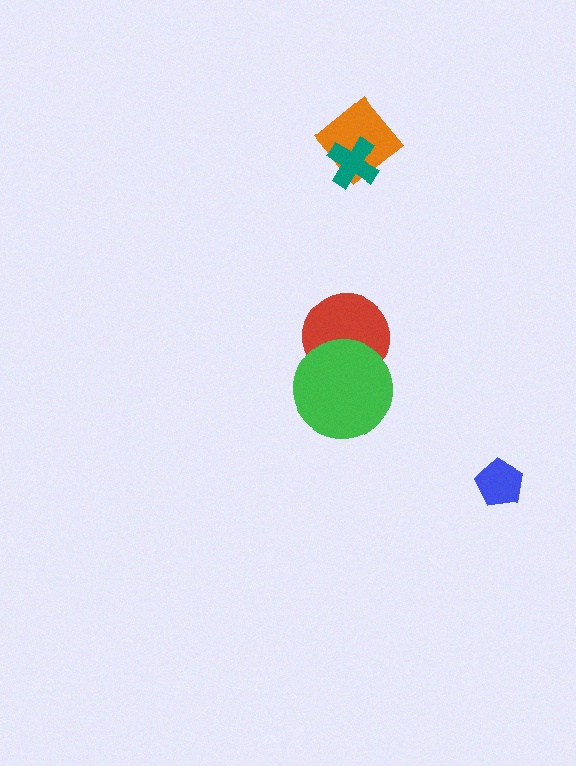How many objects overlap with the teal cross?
1 object overlaps with the teal cross.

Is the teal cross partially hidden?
No, no other shape covers it.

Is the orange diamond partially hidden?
Yes, it is partially covered by another shape.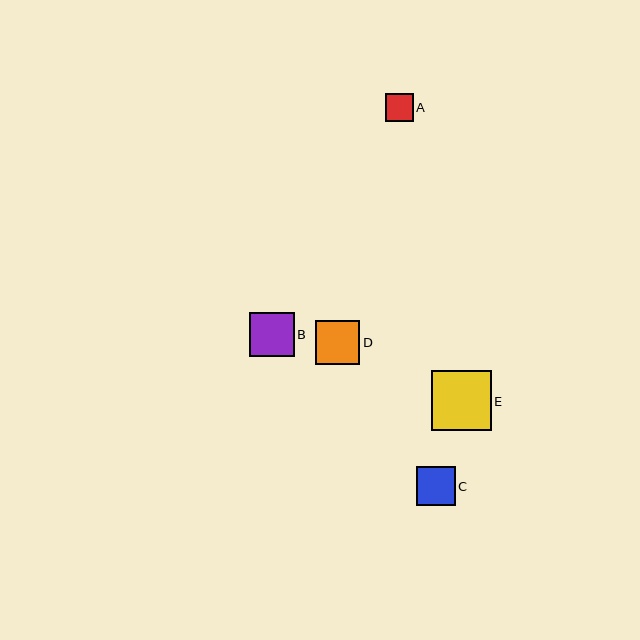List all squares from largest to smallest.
From largest to smallest: E, B, D, C, A.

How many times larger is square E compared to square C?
Square E is approximately 1.5 times the size of square C.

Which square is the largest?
Square E is the largest with a size of approximately 59 pixels.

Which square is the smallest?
Square A is the smallest with a size of approximately 28 pixels.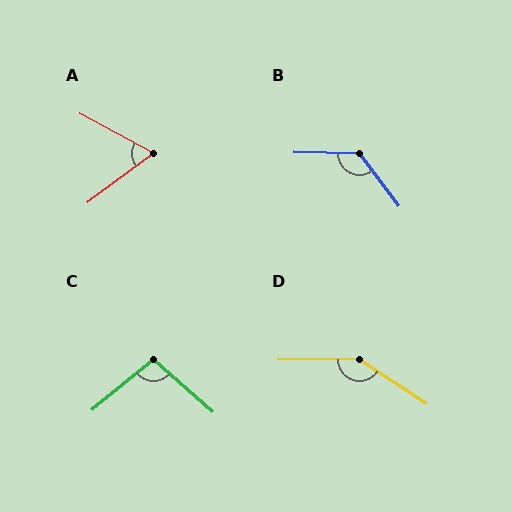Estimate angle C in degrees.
Approximately 99 degrees.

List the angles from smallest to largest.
A (65°), C (99°), B (128°), D (147°).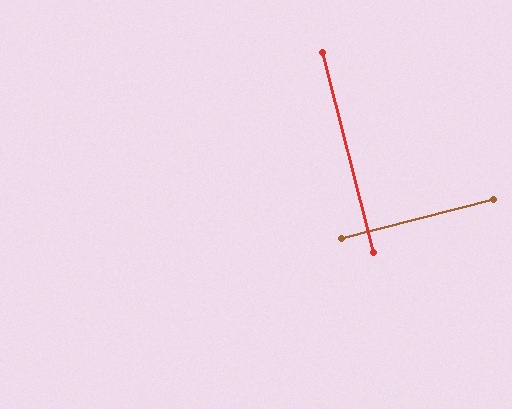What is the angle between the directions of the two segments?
Approximately 90 degrees.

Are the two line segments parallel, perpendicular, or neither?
Perpendicular — they meet at approximately 90°.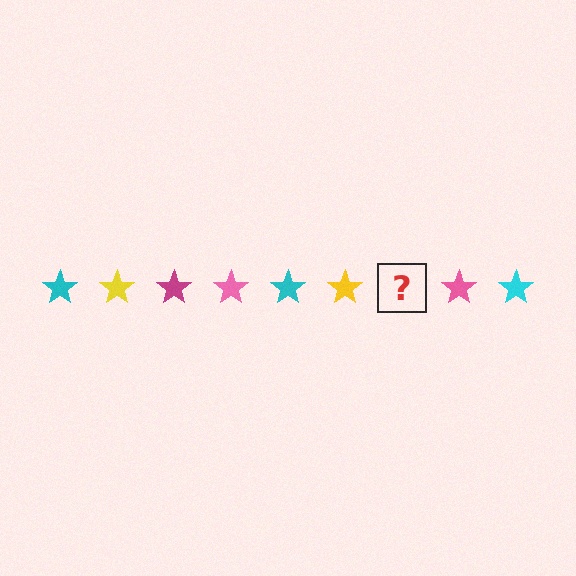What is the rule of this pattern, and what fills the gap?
The rule is that the pattern cycles through cyan, yellow, magenta, pink stars. The gap should be filled with a magenta star.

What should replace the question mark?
The question mark should be replaced with a magenta star.